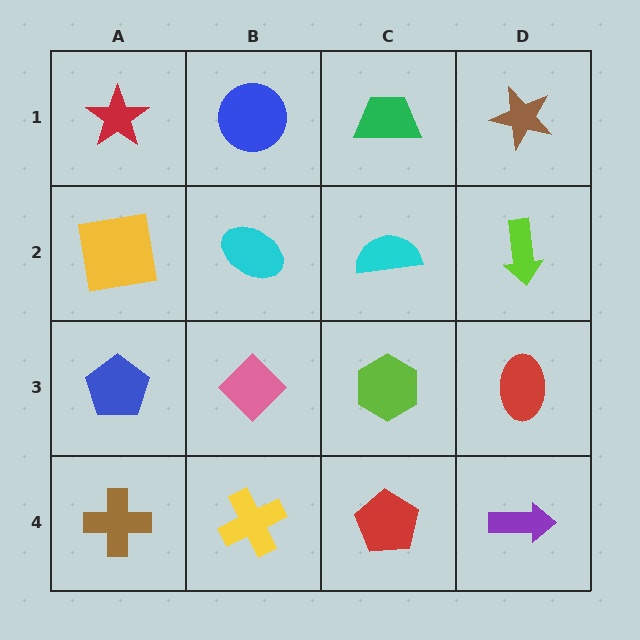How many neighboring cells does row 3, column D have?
3.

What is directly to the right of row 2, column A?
A cyan ellipse.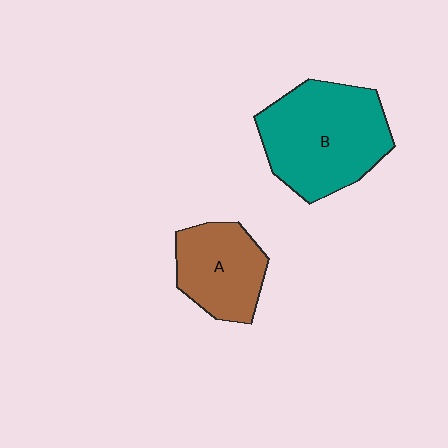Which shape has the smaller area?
Shape A (brown).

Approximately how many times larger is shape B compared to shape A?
Approximately 1.6 times.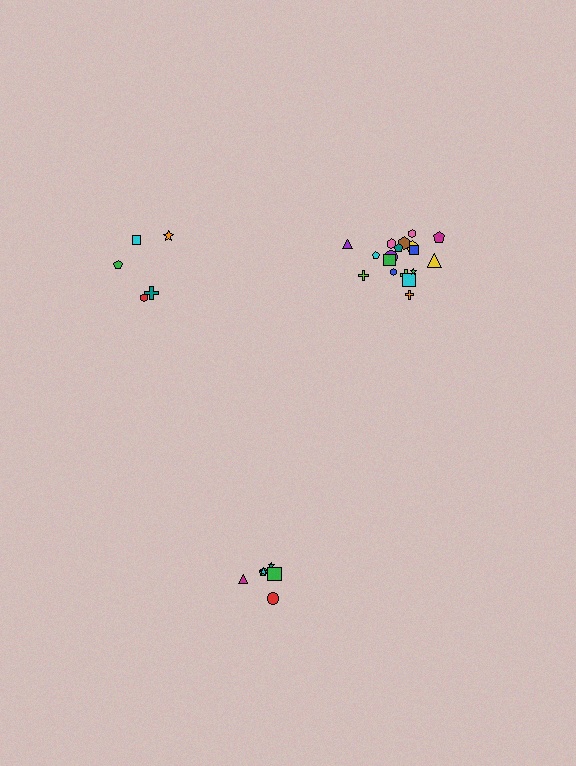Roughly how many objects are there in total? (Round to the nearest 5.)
Roughly 30 objects in total.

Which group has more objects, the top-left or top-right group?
The top-right group.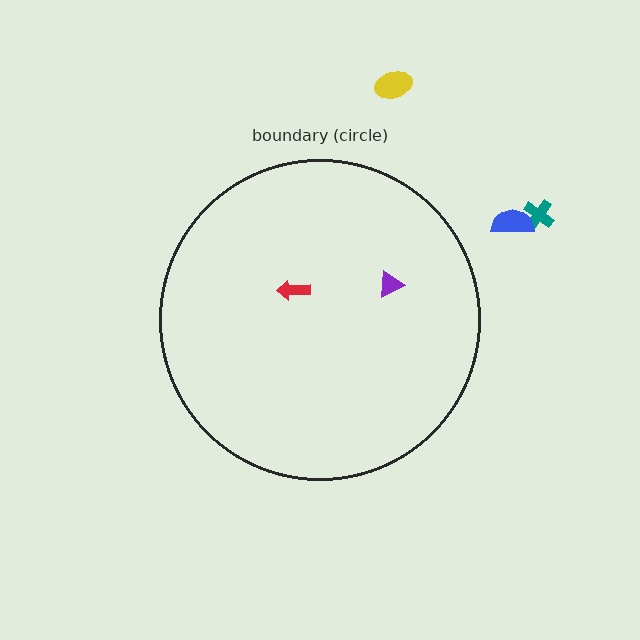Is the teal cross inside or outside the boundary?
Outside.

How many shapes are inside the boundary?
2 inside, 3 outside.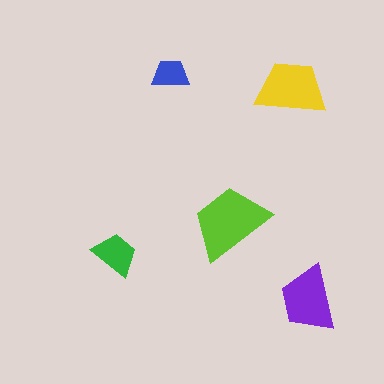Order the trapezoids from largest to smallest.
the lime one, the yellow one, the purple one, the green one, the blue one.